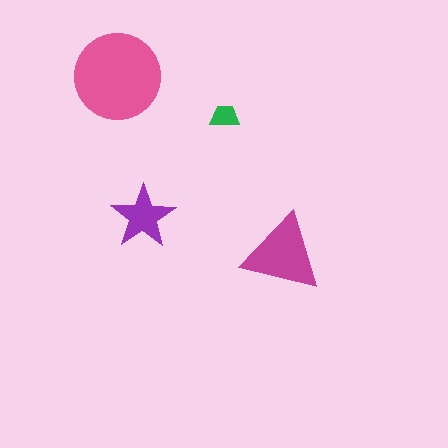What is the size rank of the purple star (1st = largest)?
3rd.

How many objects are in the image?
There are 4 objects in the image.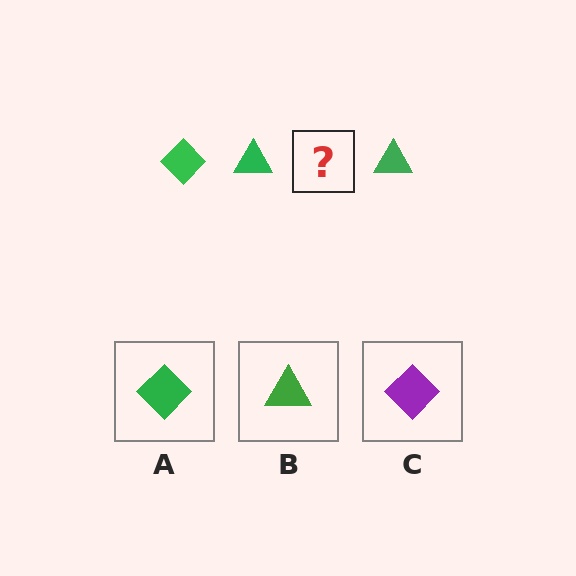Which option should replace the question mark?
Option A.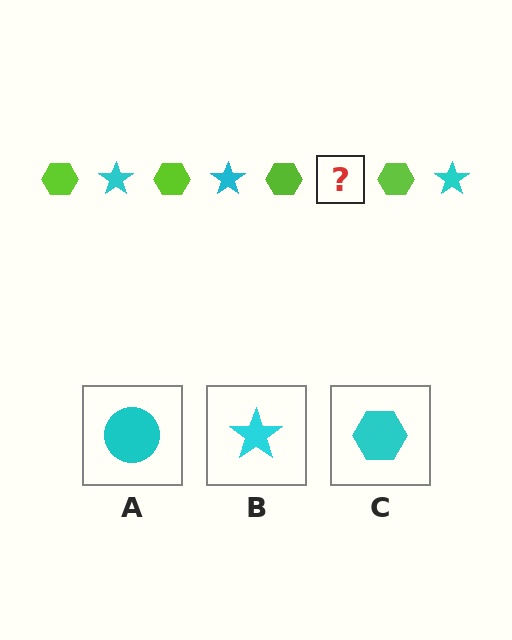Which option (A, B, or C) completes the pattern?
B.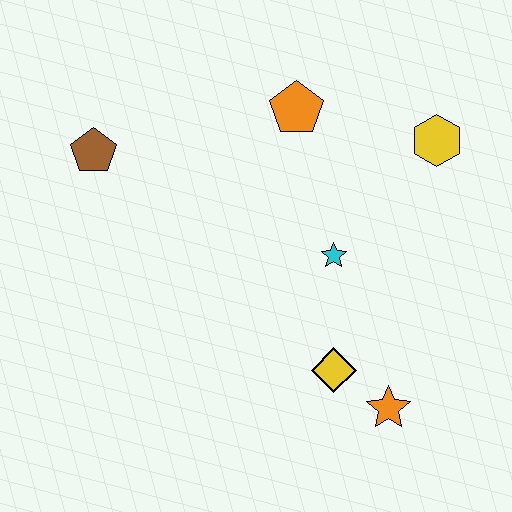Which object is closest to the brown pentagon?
The orange pentagon is closest to the brown pentagon.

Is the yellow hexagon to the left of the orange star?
No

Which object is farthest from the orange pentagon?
The orange star is farthest from the orange pentagon.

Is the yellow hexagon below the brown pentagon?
No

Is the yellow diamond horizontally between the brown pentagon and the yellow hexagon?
Yes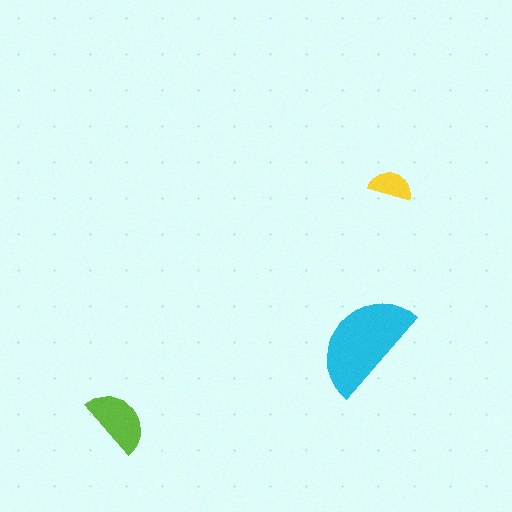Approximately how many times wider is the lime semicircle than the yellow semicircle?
About 1.5 times wider.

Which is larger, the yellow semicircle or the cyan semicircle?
The cyan one.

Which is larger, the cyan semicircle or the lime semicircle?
The cyan one.